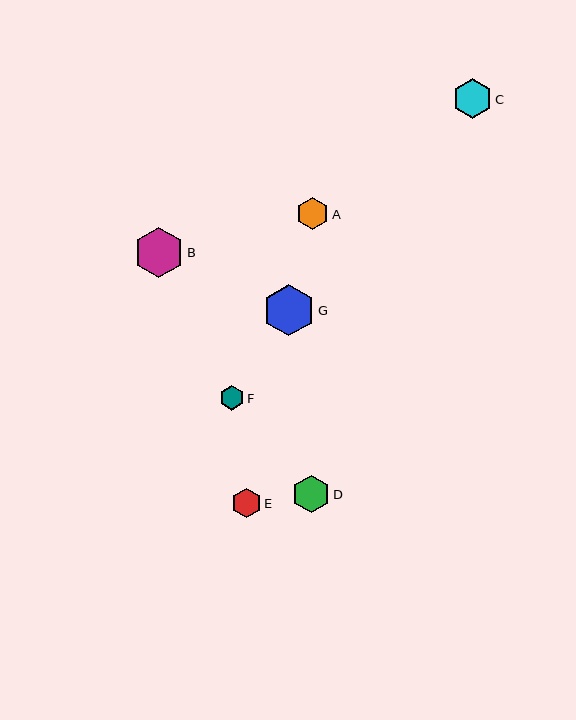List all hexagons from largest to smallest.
From largest to smallest: G, B, C, D, A, E, F.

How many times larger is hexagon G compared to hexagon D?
Hexagon G is approximately 1.4 times the size of hexagon D.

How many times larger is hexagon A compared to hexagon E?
Hexagon A is approximately 1.1 times the size of hexagon E.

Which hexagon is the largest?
Hexagon G is the largest with a size of approximately 52 pixels.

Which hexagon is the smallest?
Hexagon F is the smallest with a size of approximately 25 pixels.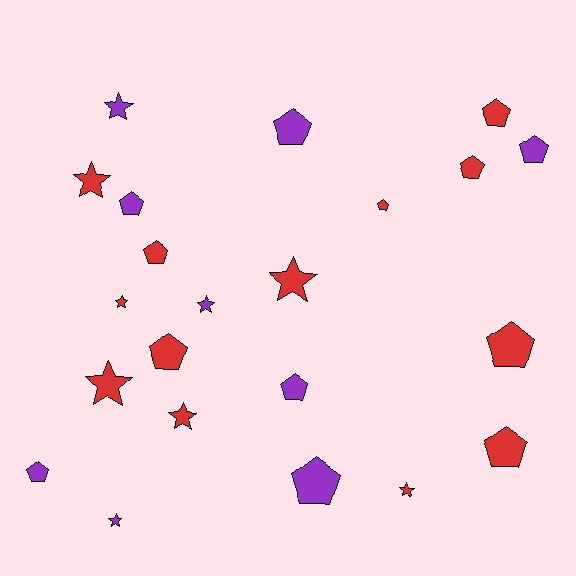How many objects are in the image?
There are 22 objects.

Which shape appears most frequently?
Pentagon, with 13 objects.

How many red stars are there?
There are 6 red stars.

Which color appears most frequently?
Red, with 13 objects.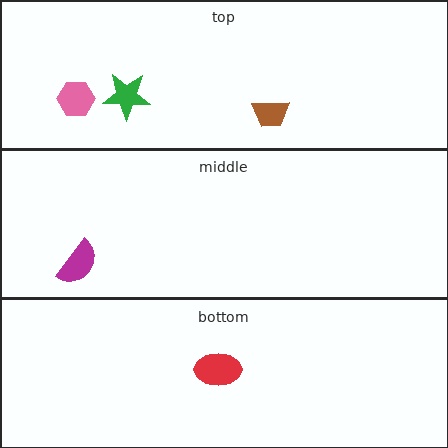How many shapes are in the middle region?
1.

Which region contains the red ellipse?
The bottom region.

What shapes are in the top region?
The pink hexagon, the brown trapezoid, the green star.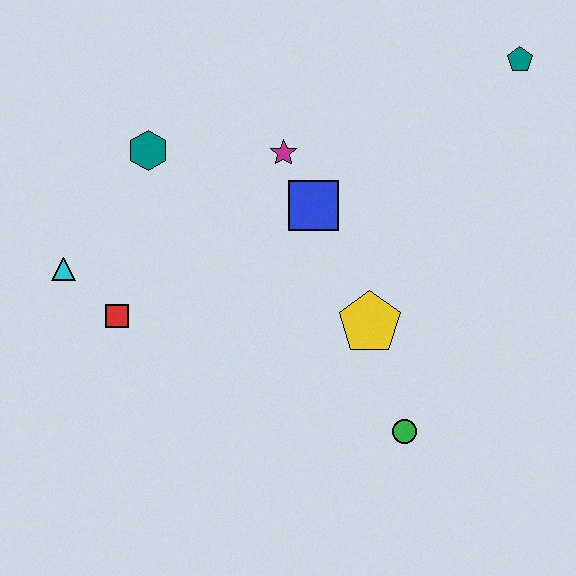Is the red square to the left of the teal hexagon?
Yes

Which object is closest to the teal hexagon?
The magenta star is closest to the teal hexagon.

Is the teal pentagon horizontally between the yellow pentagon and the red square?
No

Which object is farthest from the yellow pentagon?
The cyan triangle is farthest from the yellow pentagon.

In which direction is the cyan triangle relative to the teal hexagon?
The cyan triangle is below the teal hexagon.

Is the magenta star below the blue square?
No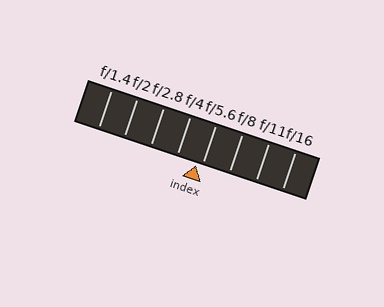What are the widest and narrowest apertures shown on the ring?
The widest aperture shown is f/1.4 and the narrowest is f/16.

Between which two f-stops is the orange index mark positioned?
The index mark is between f/4 and f/5.6.